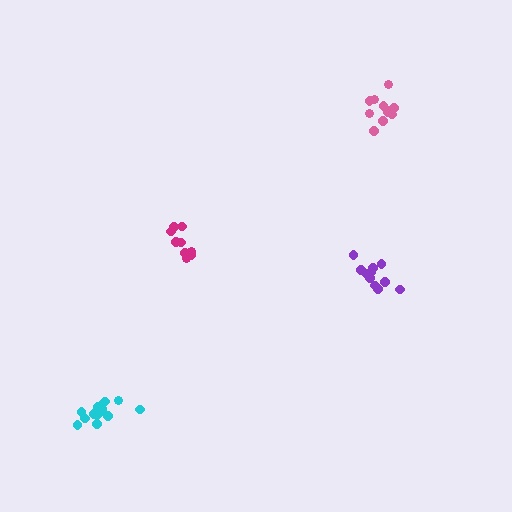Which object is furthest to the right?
The pink cluster is rightmost.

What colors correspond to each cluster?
The clusters are colored: cyan, magenta, purple, pink.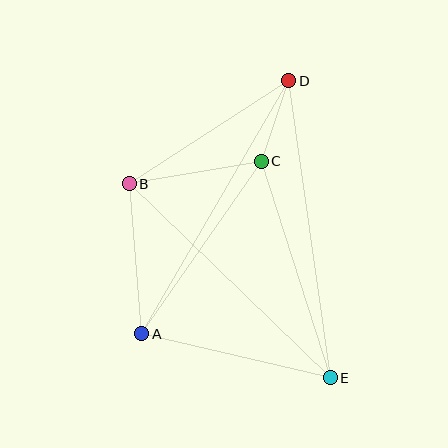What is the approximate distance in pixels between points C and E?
The distance between C and E is approximately 228 pixels.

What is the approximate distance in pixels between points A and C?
The distance between A and C is approximately 210 pixels.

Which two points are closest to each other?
Points C and D are closest to each other.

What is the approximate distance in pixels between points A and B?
The distance between A and B is approximately 151 pixels.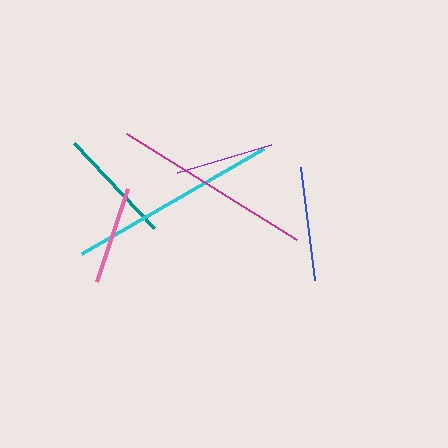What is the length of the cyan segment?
The cyan segment is approximately 210 pixels long.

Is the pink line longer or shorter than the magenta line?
The magenta line is longer than the pink line.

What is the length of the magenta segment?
The magenta segment is approximately 201 pixels long.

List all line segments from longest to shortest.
From longest to shortest: cyan, magenta, teal, blue, pink, purple.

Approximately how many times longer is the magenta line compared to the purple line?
The magenta line is approximately 2.1 times the length of the purple line.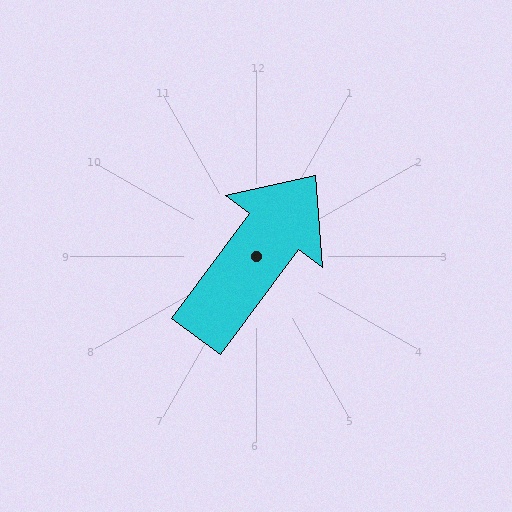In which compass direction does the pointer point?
Northeast.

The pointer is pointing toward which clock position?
Roughly 1 o'clock.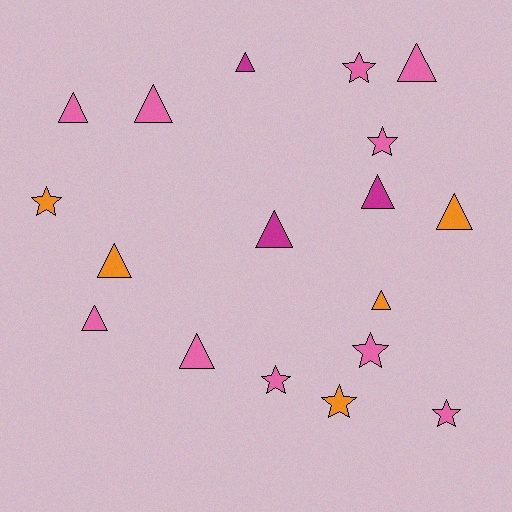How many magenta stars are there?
There are no magenta stars.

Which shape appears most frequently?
Triangle, with 11 objects.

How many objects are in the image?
There are 18 objects.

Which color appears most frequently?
Pink, with 10 objects.